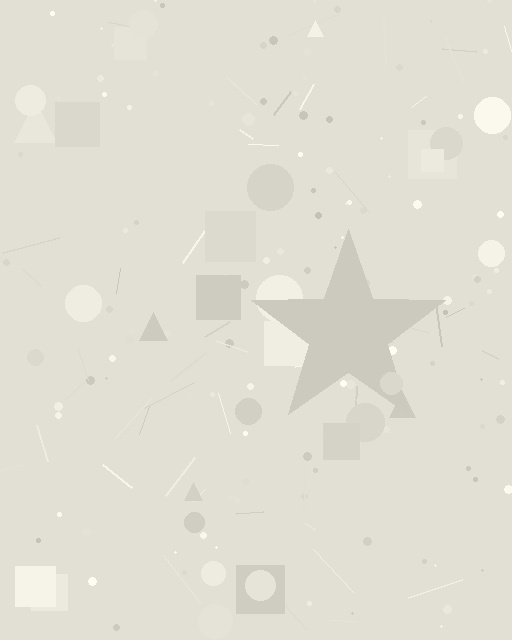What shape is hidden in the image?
A star is hidden in the image.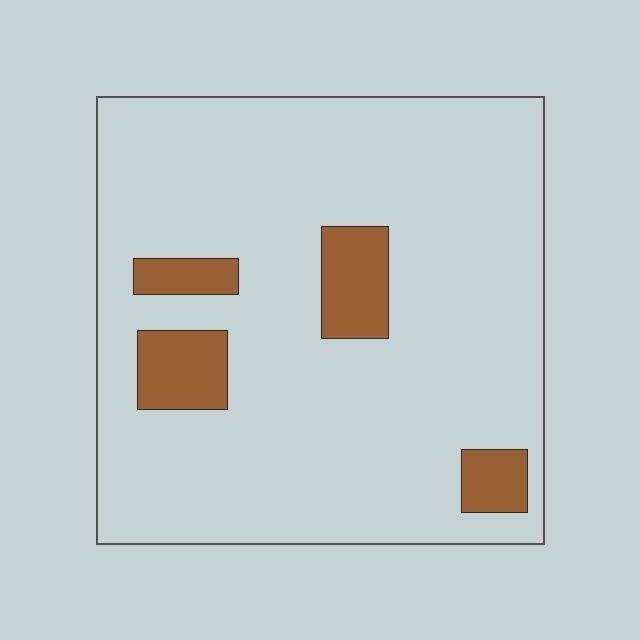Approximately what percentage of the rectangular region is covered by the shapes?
Approximately 10%.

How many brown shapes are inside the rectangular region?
4.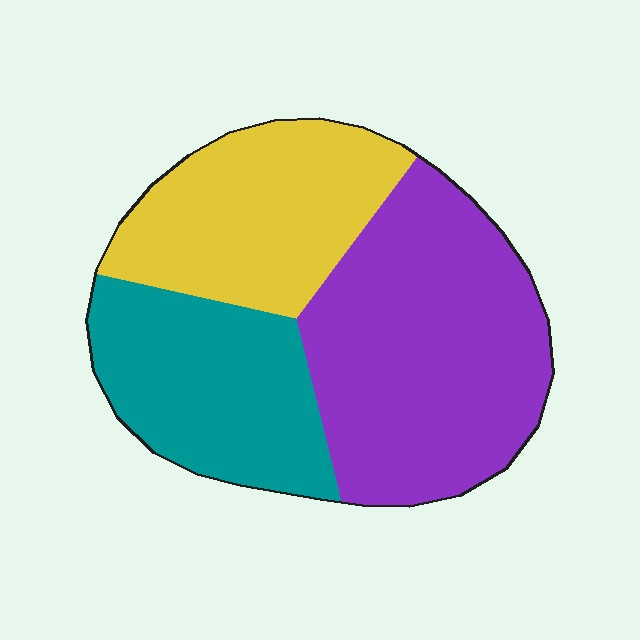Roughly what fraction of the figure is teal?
Teal covers roughly 25% of the figure.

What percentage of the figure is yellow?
Yellow covers around 30% of the figure.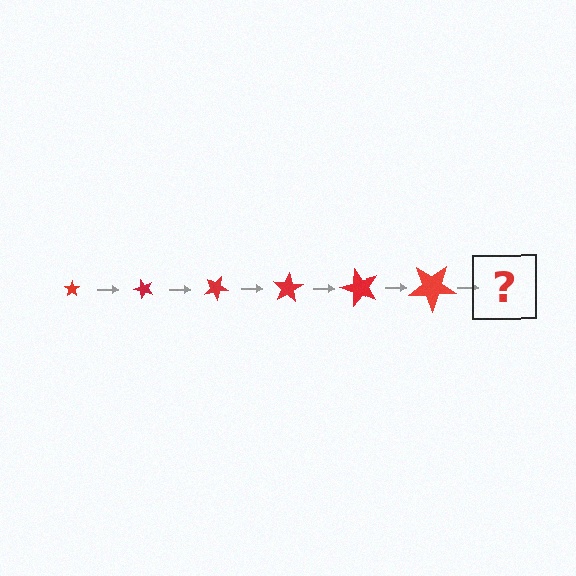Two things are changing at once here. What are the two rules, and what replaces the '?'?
The two rules are that the star grows larger each step and it rotates 50 degrees each step. The '?' should be a star, larger than the previous one and rotated 300 degrees from the start.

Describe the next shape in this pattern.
It should be a star, larger than the previous one and rotated 300 degrees from the start.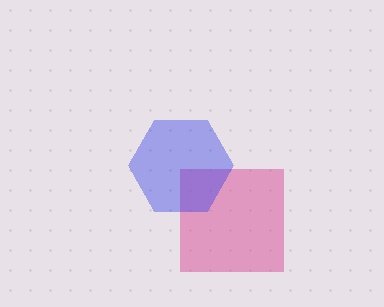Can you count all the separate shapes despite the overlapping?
Yes, there are 2 separate shapes.